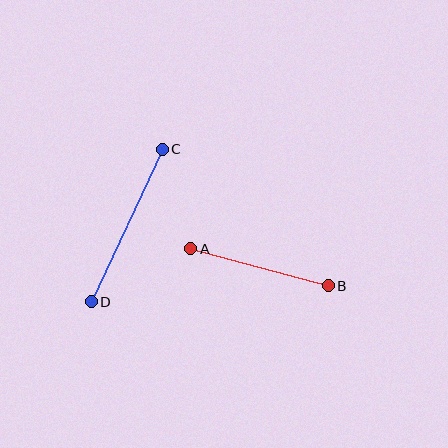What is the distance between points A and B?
The distance is approximately 142 pixels.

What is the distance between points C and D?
The distance is approximately 168 pixels.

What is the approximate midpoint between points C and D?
The midpoint is at approximately (127, 226) pixels.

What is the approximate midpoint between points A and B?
The midpoint is at approximately (260, 267) pixels.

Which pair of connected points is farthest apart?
Points C and D are farthest apart.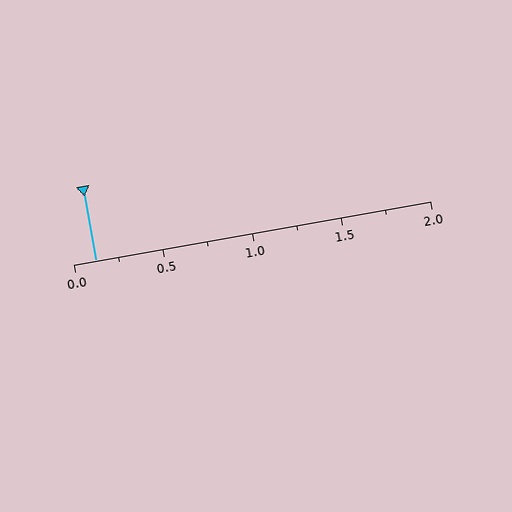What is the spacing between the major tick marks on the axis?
The major ticks are spaced 0.5 apart.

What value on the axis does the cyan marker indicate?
The marker indicates approximately 0.12.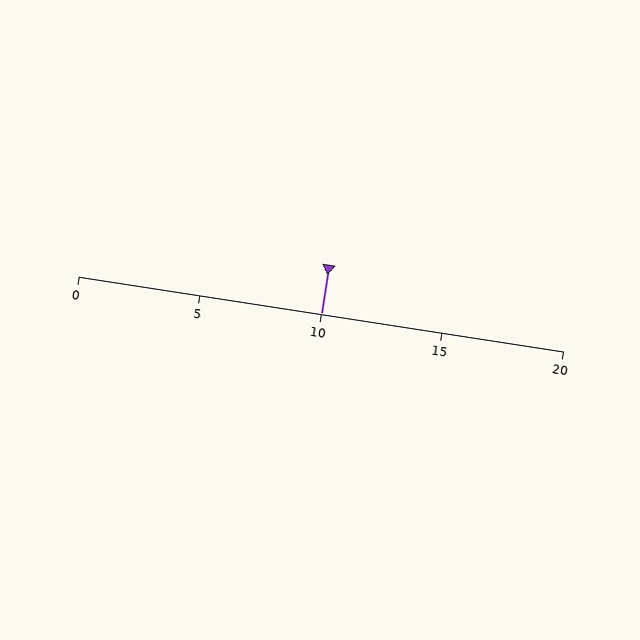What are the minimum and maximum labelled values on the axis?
The axis runs from 0 to 20.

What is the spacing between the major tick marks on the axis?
The major ticks are spaced 5 apart.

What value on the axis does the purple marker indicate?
The marker indicates approximately 10.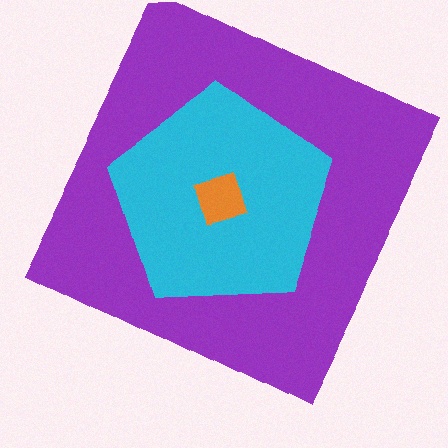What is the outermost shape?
The purple square.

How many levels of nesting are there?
3.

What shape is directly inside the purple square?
The cyan pentagon.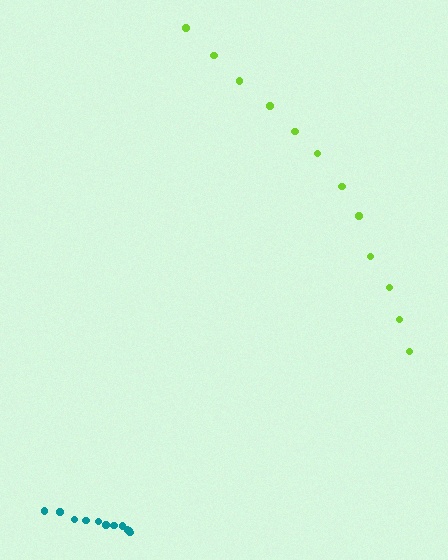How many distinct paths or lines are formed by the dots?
There are 2 distinct paths.